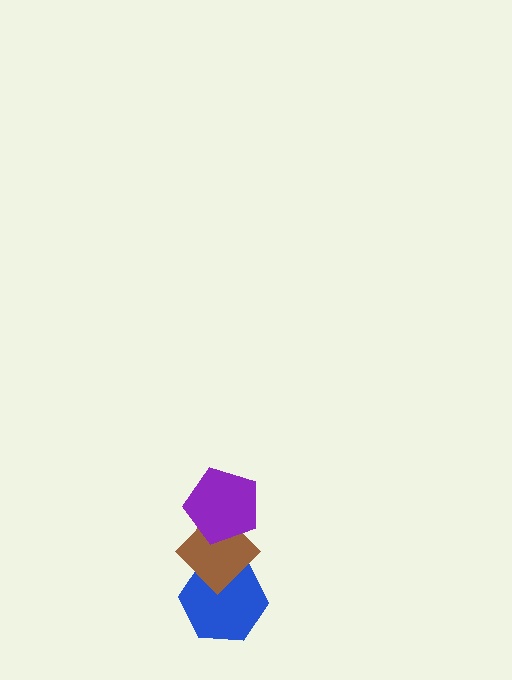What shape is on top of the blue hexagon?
The brown diamond is on top of the blue hexagon.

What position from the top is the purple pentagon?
The purple pentagon is 1st from the top.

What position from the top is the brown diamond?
The brown diamond is 2nd from the top.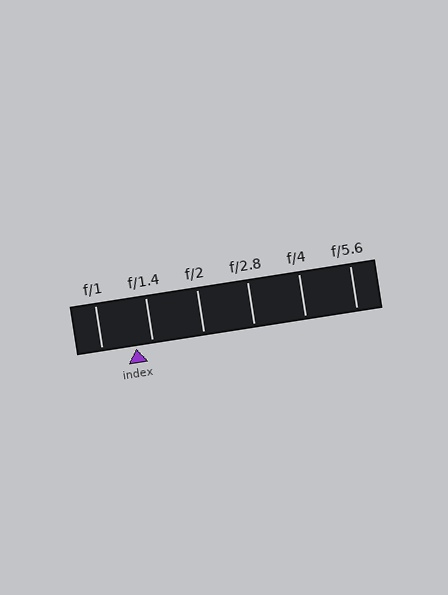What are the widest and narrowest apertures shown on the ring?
The widest aperture shown is f/1 and the narrowest is f/5.6.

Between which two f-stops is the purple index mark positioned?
The index mark is between f/1 and f/1.4.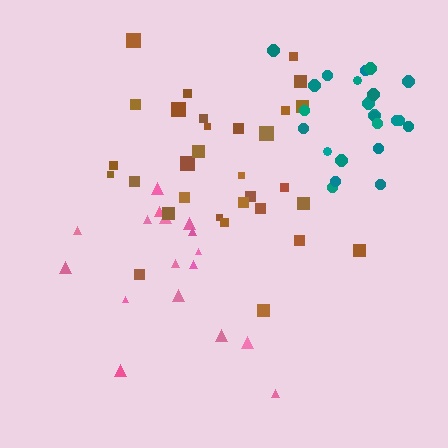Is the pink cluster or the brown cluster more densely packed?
Brown.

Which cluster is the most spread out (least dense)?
Pink.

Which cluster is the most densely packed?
Teal.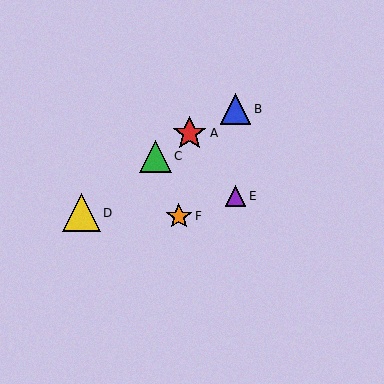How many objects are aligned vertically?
2 objects (B, E) are aligned vertically.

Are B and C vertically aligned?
No, B is at x≈235 and C is at x≈155.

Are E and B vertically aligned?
Yes, both are at x≈235.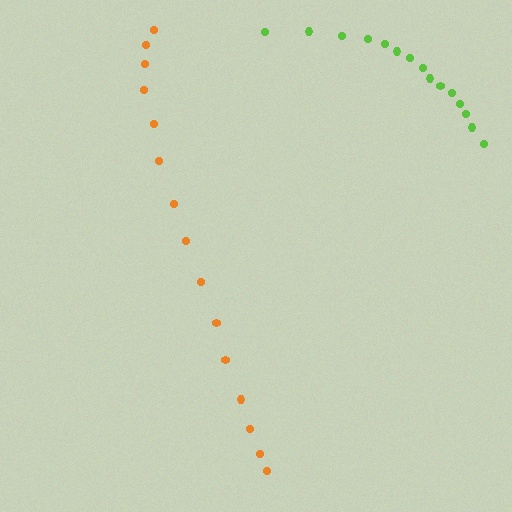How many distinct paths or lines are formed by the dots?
There are 2 distinct paths.